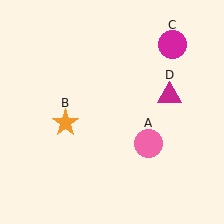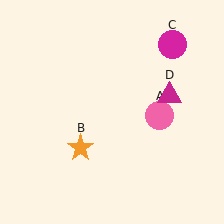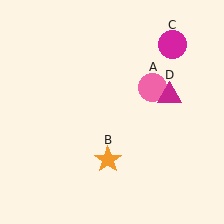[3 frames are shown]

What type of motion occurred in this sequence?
The pink circle (object A), orange star (object B) rotated counterclockwise around the center of the scene.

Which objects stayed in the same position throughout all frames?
Magenta circle (object C) and magenta triangle (object D) remained stationary.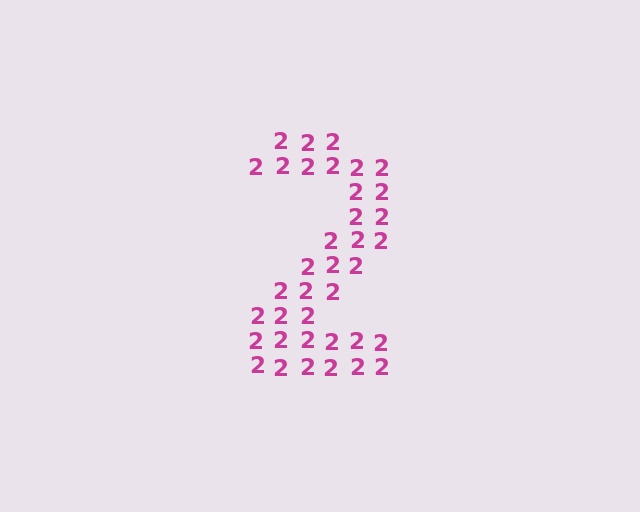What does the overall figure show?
The overall figure shows the digit 2.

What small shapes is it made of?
It is made of small digit 2's.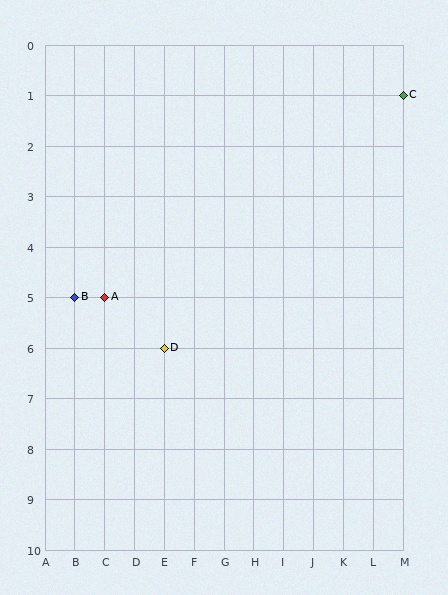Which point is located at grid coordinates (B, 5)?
Point B is at (B, 5).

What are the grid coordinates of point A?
Point A is at grid coordinates (C, 5).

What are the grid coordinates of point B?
Point B is at grid coordinates (B, 5).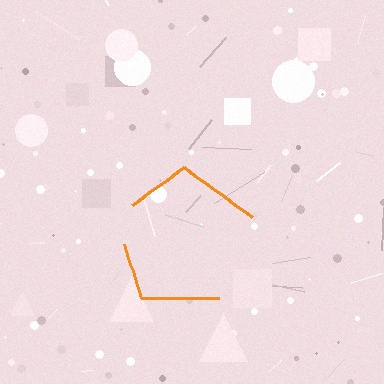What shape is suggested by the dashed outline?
The dashed outline suggests a pentagon.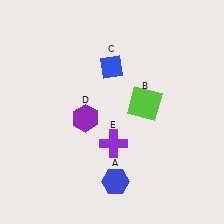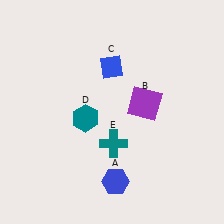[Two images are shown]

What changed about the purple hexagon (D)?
In Image 1, D is purple. In Image 2, it changed to teal.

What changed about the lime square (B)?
In Image 1, B is lime. In Image 2, it changed to purple.